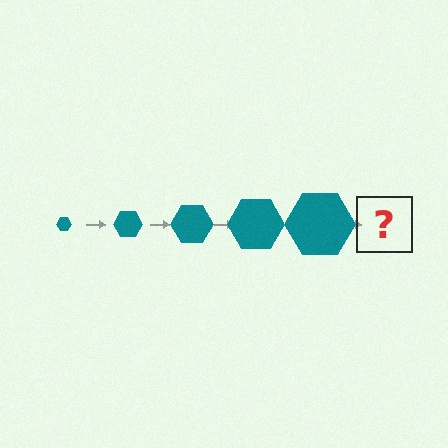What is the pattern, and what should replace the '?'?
The pattern is that the hexagon gets progressively larger each step. The '?' should be a teal hexagon, larger than the previous one.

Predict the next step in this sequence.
The next step is a teal hexagon, larger than the previous one.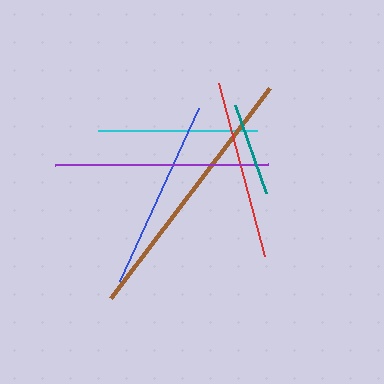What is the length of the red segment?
The red segment is approximately 179 pixels long.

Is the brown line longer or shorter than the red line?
The brown line is longer than the red line.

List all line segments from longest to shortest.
From longest to shortest: brown, purple, blue, red, cyan, teal.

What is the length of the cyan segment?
The cyan segment is approximately 160 pixels long.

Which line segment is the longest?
The brown line is the longest at approximately 263 pixels.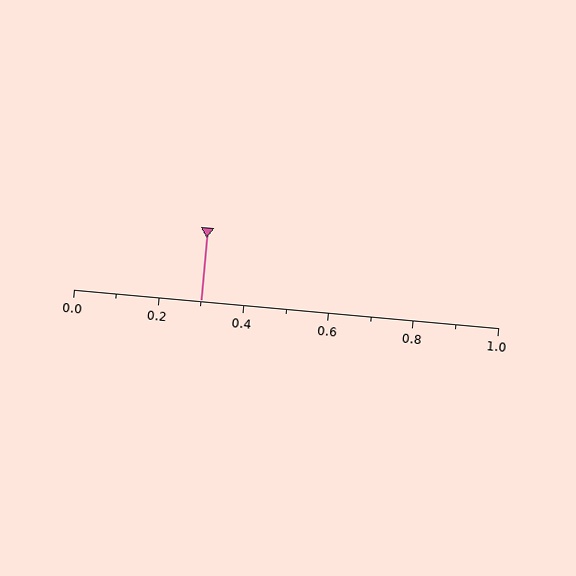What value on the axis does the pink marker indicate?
The marker indicates approximately 0.3.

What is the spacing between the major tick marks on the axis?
The major ticks are spaced 0.2 apart.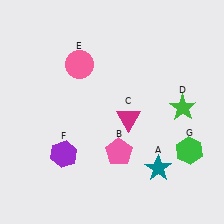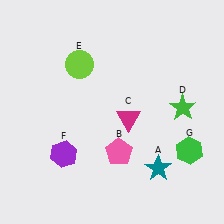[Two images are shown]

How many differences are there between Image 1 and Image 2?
There is 1 difference between the two images.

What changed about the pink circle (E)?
In Image 1, E is pink. In Image 2, it changed to lime.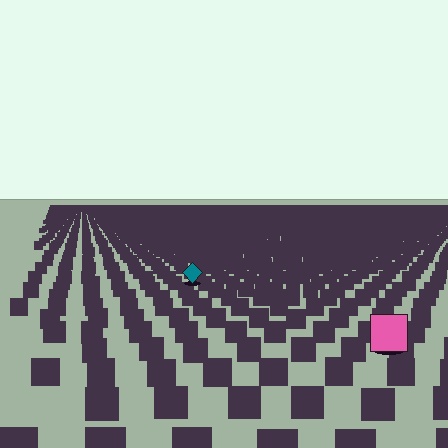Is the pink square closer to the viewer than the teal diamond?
Yes. The pink square is closer — you can tell from the texture gradient: the ground texture is coarser near it.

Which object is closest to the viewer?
The pink square is closest. The texture marks near it are larger and more spread out.